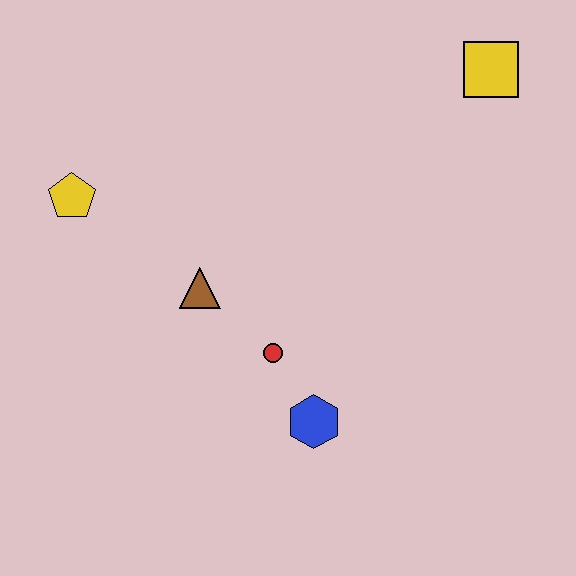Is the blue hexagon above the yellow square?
No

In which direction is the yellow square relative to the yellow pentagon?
The yellow square is to the right of the yellow pentagon.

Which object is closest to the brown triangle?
The red circle is closest to the brown triangle.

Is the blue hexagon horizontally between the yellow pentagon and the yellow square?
Yes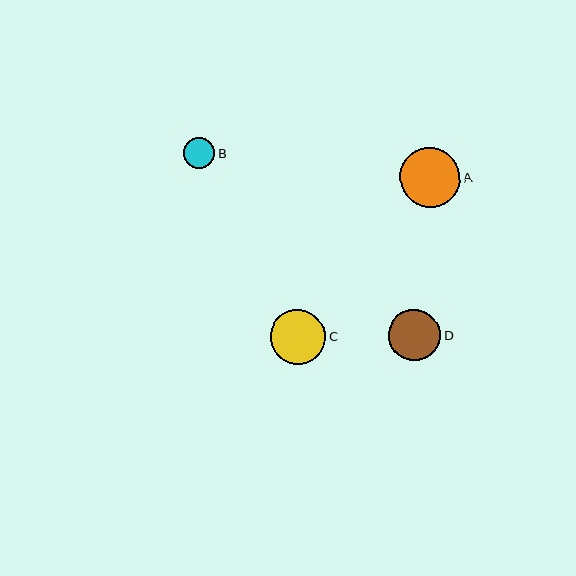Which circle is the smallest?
Circle B is the smallest with a size of approximately 31 pixels.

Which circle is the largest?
Circle A is the largest with a size of approximately 60 pixels.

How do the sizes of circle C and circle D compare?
Circle C and circle D are approximately the same size.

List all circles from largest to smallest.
From largest to smallest: A, C, D, B.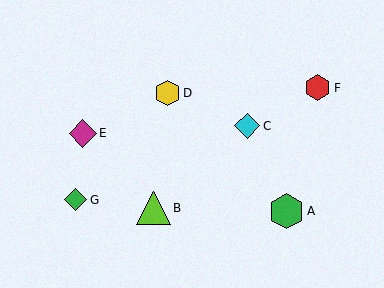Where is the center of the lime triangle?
The center of the lime triangle is at (153, 208).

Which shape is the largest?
The green hexagon (labeled A) is the largest.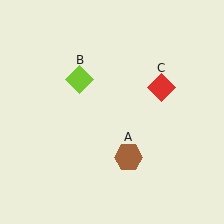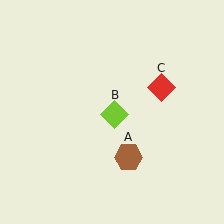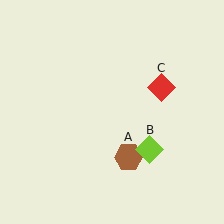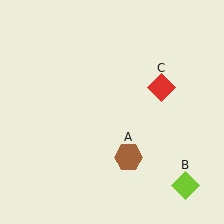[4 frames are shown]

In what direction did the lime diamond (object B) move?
The lime diamond (object B) moved down and to the right.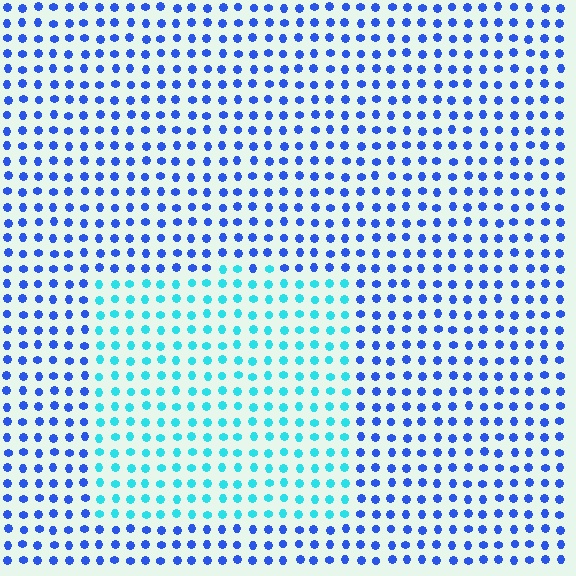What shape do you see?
I see a rectangle.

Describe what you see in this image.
The image is filled with small blue elements in a uniform arrangement. A rectangle-shaped region is visible where the elements are tinted to a slightly different hue, forming a subtle color boundary.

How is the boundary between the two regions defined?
The boundary is defined purely by a slight shift in hue (about 44 degrees). Spacing, size, and orientation are identical on both sides.